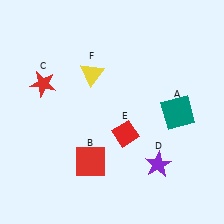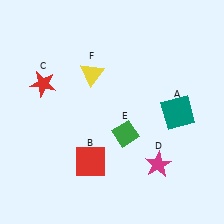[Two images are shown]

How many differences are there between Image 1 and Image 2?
There are 2 differences between the two images.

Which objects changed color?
D changed from purple to magenta. E changed from red to green.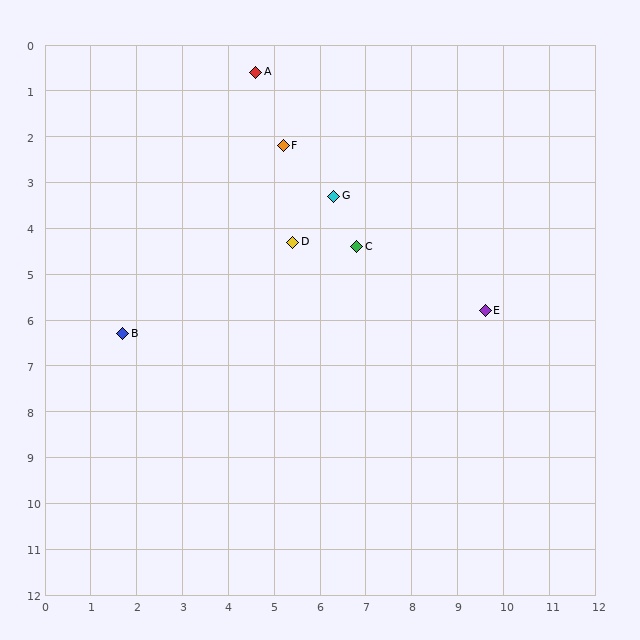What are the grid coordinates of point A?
Point A is at approximately (4.6, 0.6).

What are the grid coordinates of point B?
Point B is at approximately (1.7, 6.3).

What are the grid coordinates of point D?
Point D is at approximately (5.4, 4.3).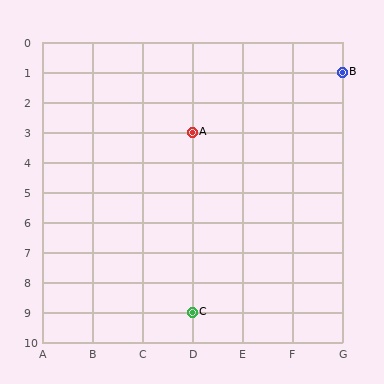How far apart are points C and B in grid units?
Points C and B are 3 columns and 8 rows apart (about 8.5 grid units diagonally).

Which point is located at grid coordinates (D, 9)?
Point C is at (D, 9).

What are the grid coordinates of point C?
Point C is at grid coordinates (D, 9).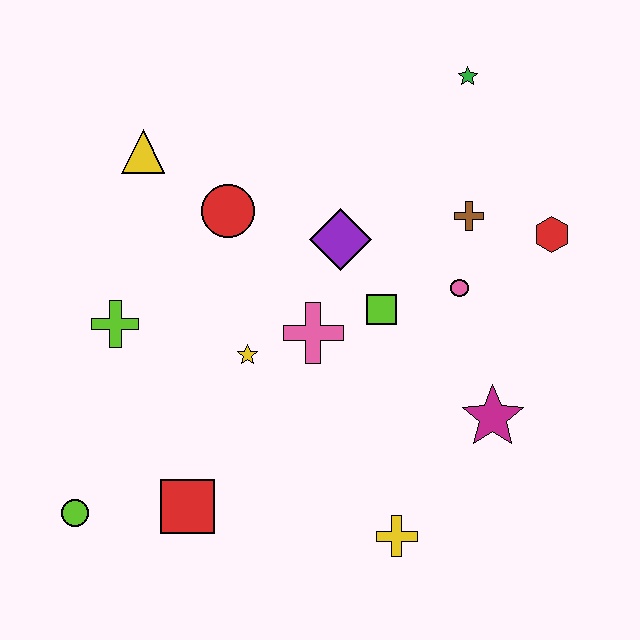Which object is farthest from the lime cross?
The red hexagon is farthest from the lime cross.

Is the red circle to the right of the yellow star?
No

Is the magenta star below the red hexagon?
Yes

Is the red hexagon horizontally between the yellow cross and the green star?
No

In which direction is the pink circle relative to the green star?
The pink circle is below the green star.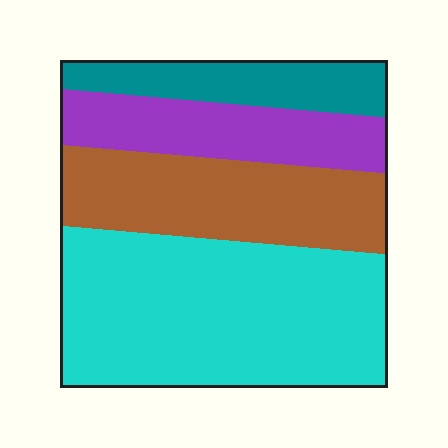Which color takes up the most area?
Cyan, at roughly 45%.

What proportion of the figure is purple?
Purple covers about 15% of the figure.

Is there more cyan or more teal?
Cyan.